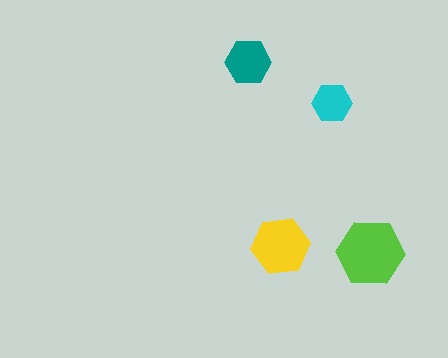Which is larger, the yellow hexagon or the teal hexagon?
The yellow one.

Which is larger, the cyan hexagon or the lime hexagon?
The lime one.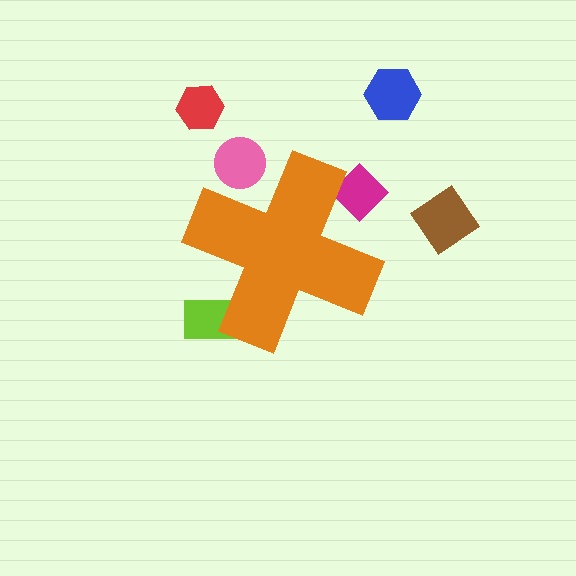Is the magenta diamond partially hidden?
Yes, the magenta diamond is partially hidden behind the orange cross.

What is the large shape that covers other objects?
An orange cross.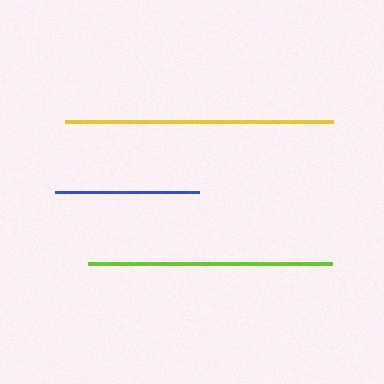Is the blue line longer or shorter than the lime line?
The lime line is longer than the blue line.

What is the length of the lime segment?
The lime segment is approximately 244 pixels long.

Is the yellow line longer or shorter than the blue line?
The yellow line is longer than the blue line.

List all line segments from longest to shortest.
From longest to shortest: yellow, lime, blue.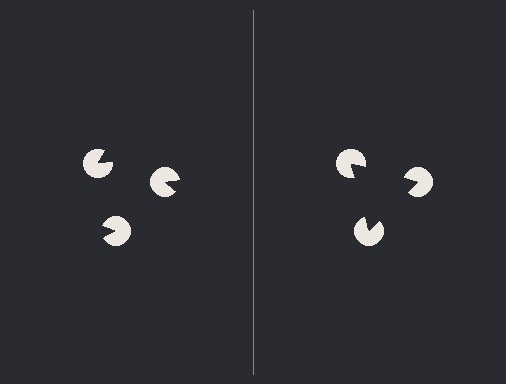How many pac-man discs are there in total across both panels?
6 — 3 on each side.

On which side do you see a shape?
An illusory triangle appears on the right side. On the left side the wedge cuts are rotated, so no coherent shape forms.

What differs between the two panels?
The pac-man discs are positioned identically on both sides; only the wedge orientations differ. On the right they align to a triangle; on the left they are misaligned.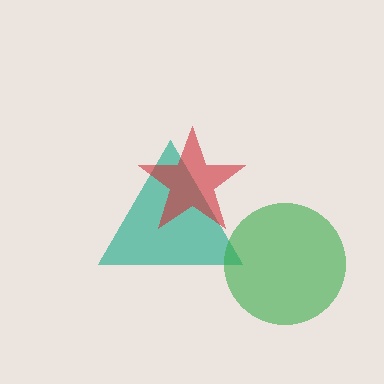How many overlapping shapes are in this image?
There are 3 overlapping shapes in the image.